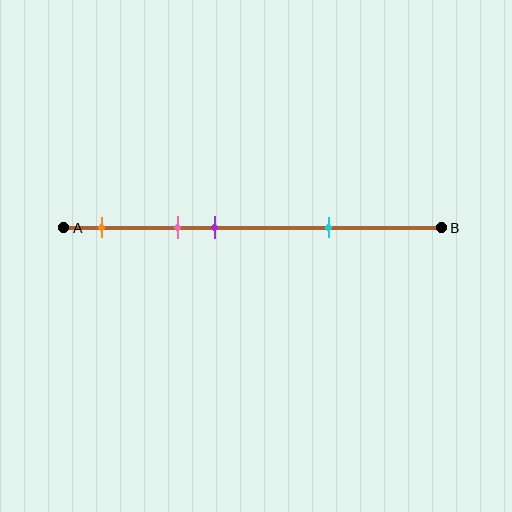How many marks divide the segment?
There are 4 marks dividing the segment.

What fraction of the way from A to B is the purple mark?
The purple mark is approximately 40% (0.4) of the way from A to B.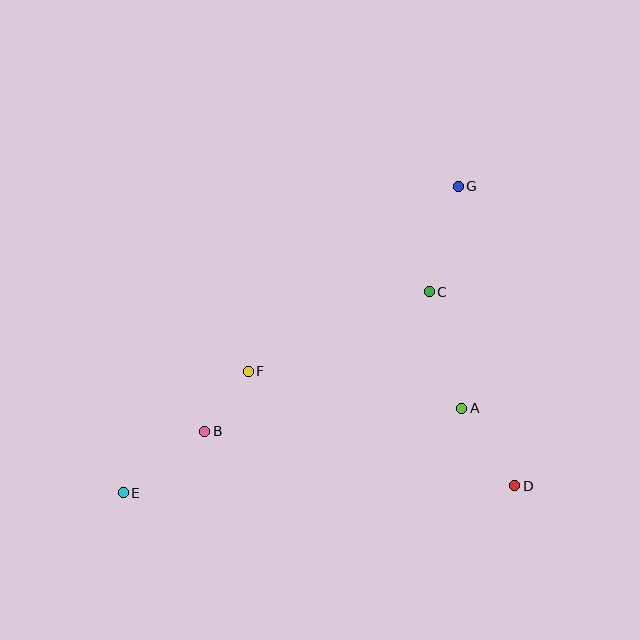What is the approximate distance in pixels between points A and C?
The distance between A and C is approximately 121 pixels.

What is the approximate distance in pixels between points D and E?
The distance between D and E is approximately 392 pixels.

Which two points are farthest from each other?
Points E and G are farthest from each other.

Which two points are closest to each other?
Points B and F are closest to each other.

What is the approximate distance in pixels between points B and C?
The distance between B and C is approximately 264 pixels.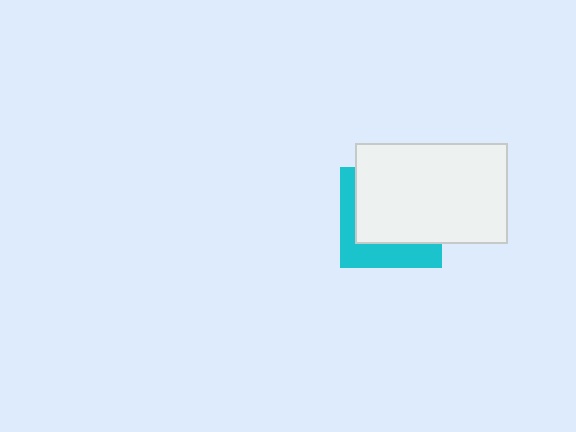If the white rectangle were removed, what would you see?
You would see the complete cyan square.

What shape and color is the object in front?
The object in front is a white rectangle.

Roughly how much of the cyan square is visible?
A small part of it is visible (roughly 36%).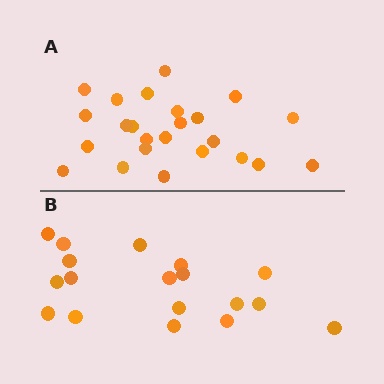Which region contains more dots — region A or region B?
Region A (the top region) has more dots.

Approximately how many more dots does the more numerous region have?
Region A has about 6 more dots than region B.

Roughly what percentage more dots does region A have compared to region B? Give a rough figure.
About 35% more.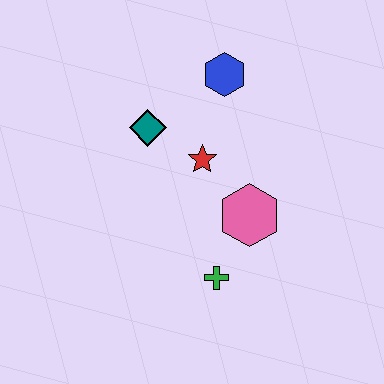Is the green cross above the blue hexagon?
No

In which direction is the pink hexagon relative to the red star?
The pink hexagon is below the red star.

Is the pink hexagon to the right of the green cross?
Yes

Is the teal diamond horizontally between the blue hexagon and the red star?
No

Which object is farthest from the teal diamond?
The green cross is farthest from the teal diamond.